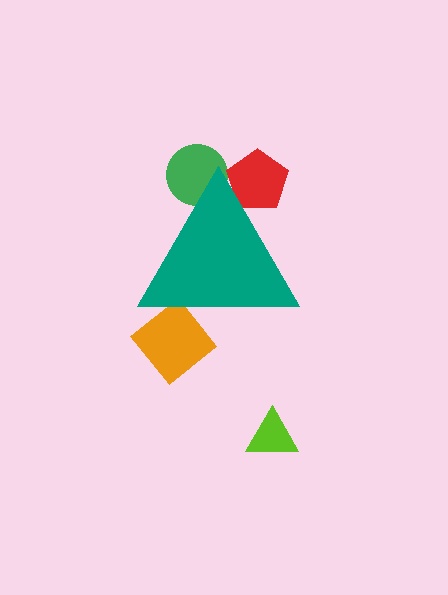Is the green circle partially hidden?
Yes, the green circle is partially hidden behind the teal triangle.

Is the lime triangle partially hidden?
No, the lime triangle is fully visible.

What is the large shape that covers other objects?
A teal triangle.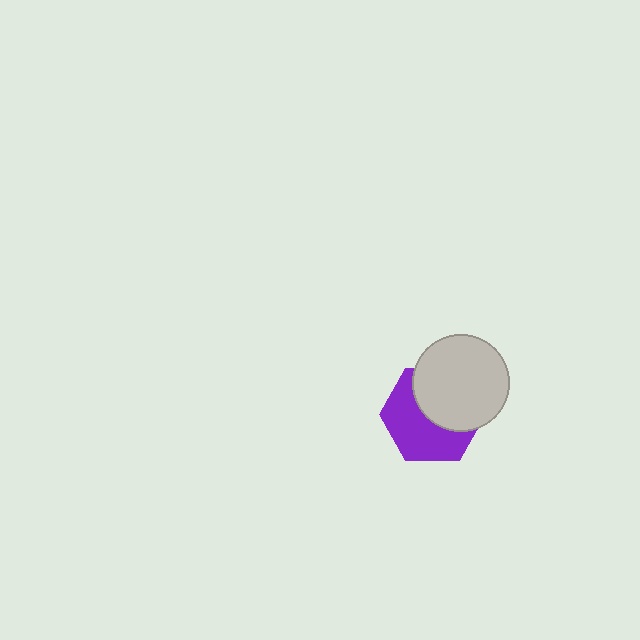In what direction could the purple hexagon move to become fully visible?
The purple hexagon could move toward the lower-left. That would shift it out from behind the light gray circle entirely.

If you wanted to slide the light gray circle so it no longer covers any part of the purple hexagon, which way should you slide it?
Slide it toward the upper-right — that is the most direct way to separate the two shapes.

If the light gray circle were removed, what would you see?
You would see the complete purple hexagon.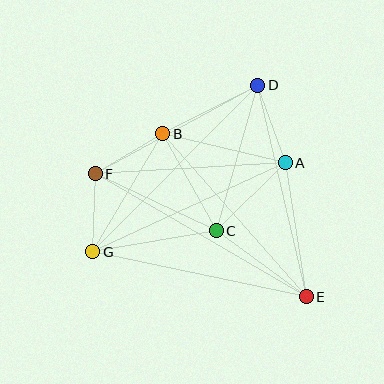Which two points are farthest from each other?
Points E and F are farthest from each other.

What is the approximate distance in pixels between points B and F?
The distance between B and F is approximately 78 pixels.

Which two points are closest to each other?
Points F and G are closest to each other.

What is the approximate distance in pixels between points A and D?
The distance between A and D is approximately 83 pixels.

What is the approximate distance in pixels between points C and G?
The distance between C and G is approximately 125 pixels.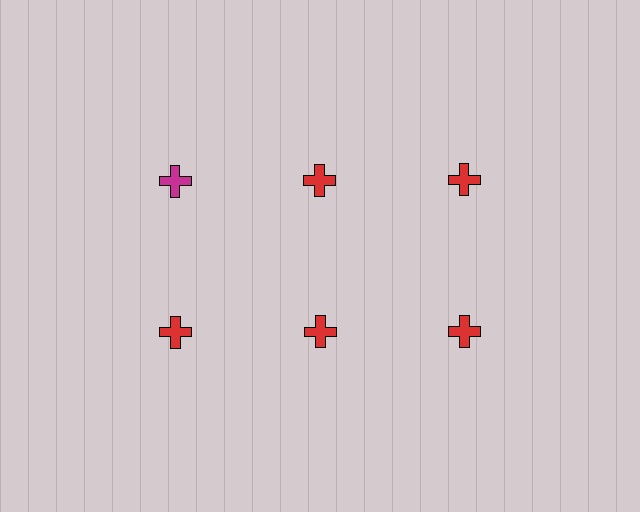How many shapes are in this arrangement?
There are 6 shapes arranged in a grid pattern.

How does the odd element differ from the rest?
It has a different color: magenta instead of red.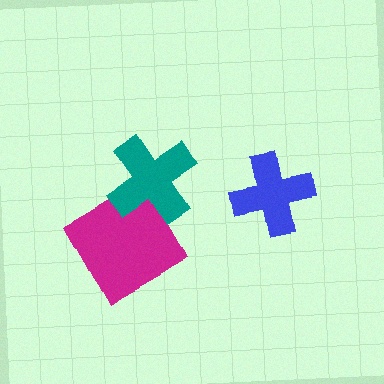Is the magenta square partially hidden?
Yes, it is partially covered by another shape.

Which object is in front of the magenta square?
The teal cross is in front of the magenta square.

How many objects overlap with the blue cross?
0 objects overlap with the blue cross.